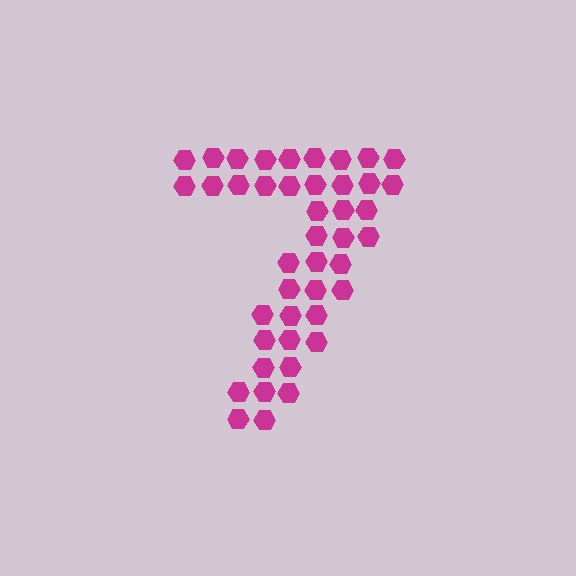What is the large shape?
The large shape is the digit 7.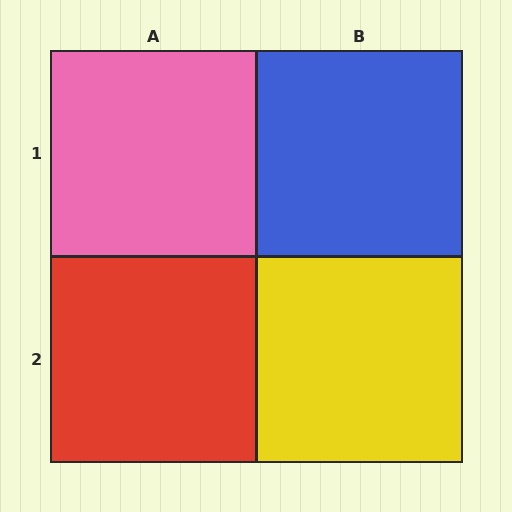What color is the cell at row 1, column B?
Blue.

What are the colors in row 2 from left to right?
Red, yellow.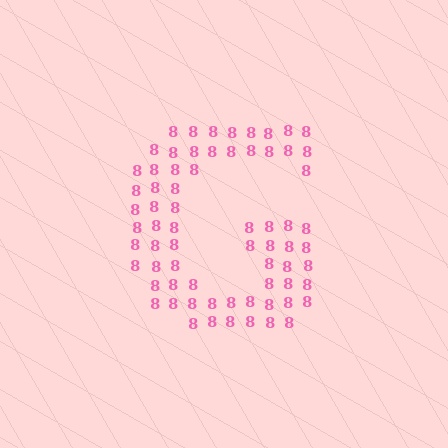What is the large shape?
The large shape is the letter G.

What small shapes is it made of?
It is made of small digit 8's.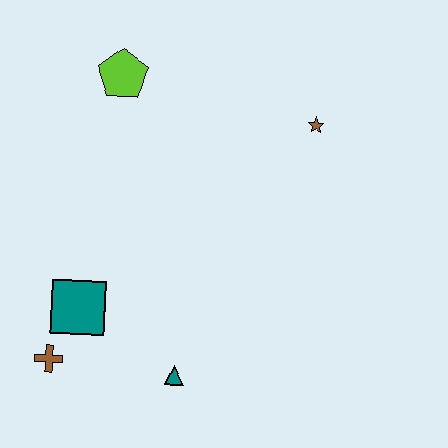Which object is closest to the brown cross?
The teal square is closest to the brown cross.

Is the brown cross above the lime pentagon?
No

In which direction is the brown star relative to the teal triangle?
The brown star is above the teal triangle.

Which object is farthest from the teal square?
The brown star is farthest from the teal square.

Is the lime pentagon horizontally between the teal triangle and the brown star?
No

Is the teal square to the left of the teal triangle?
Yes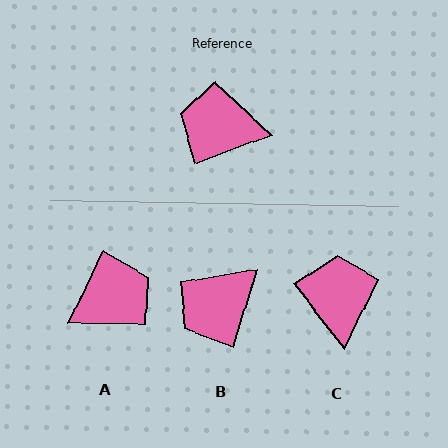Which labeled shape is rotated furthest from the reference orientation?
A, about 136 degrees away.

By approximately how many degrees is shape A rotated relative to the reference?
Approximately 136 degrees clockwise.